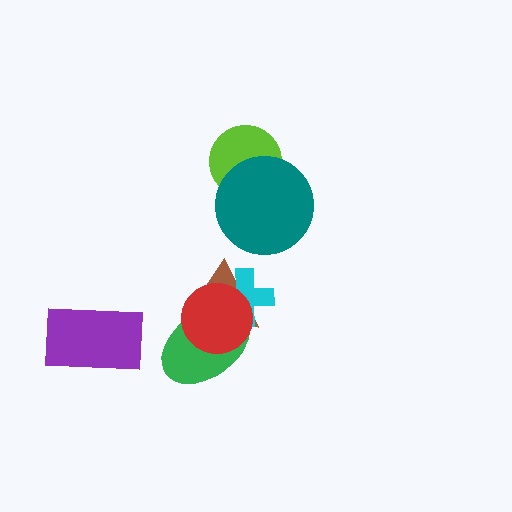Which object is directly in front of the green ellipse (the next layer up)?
The cyan cross is directly in front of the green ellipse.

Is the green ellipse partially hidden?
Yes, it is partially covered by another shape.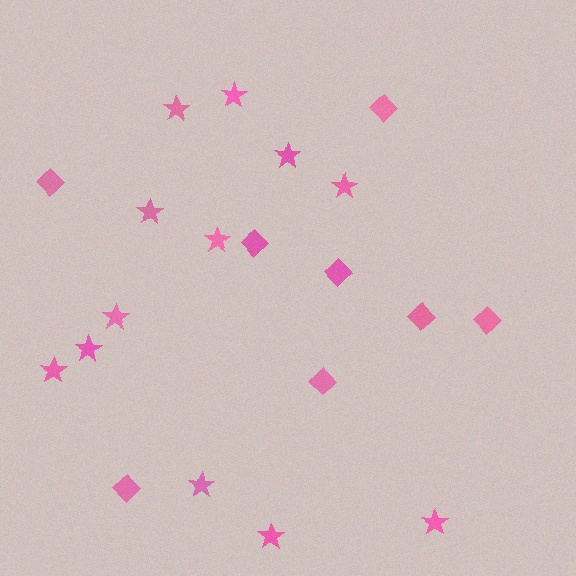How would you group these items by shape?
There are 2 groups: one group of stars (12) and one group of diamonds (8).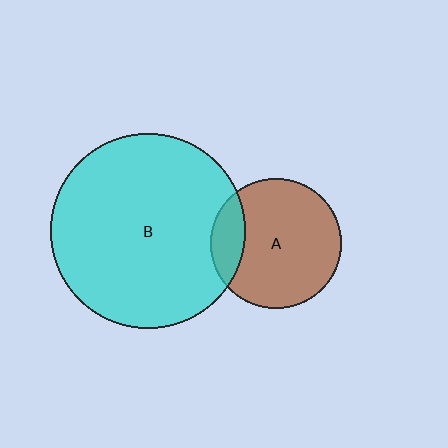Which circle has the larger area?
Circle B (cyan).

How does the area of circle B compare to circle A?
Approximately 2.2 times.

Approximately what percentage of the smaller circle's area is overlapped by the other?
Approximately 15%.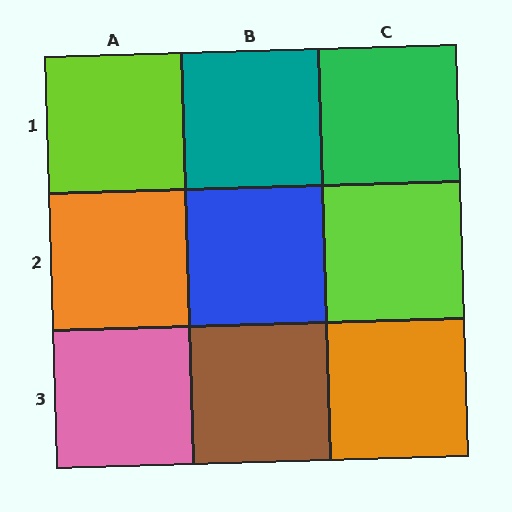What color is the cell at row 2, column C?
Lime.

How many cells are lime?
2 cells are lime.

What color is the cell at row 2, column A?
Orange.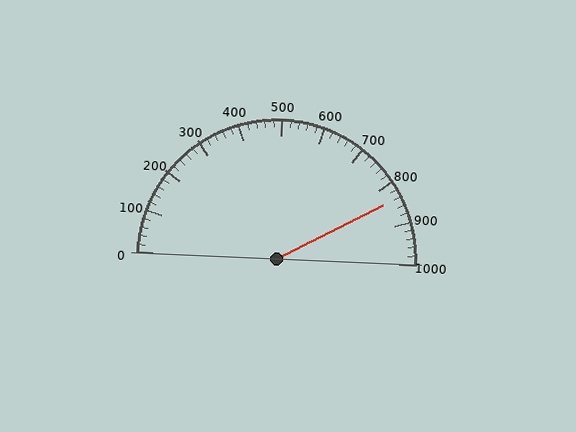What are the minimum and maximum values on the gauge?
The gauge ranges from 0 to 1000.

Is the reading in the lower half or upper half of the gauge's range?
The reading is in the upper half of the range (0 to 1000).